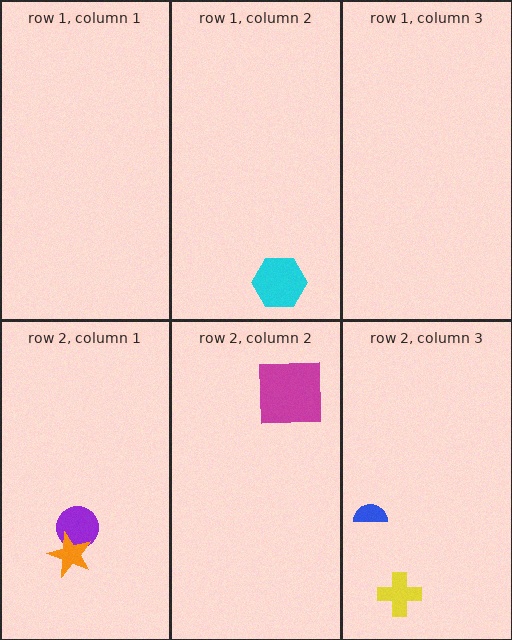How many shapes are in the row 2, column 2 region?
1.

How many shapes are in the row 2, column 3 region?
2.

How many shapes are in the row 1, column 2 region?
1.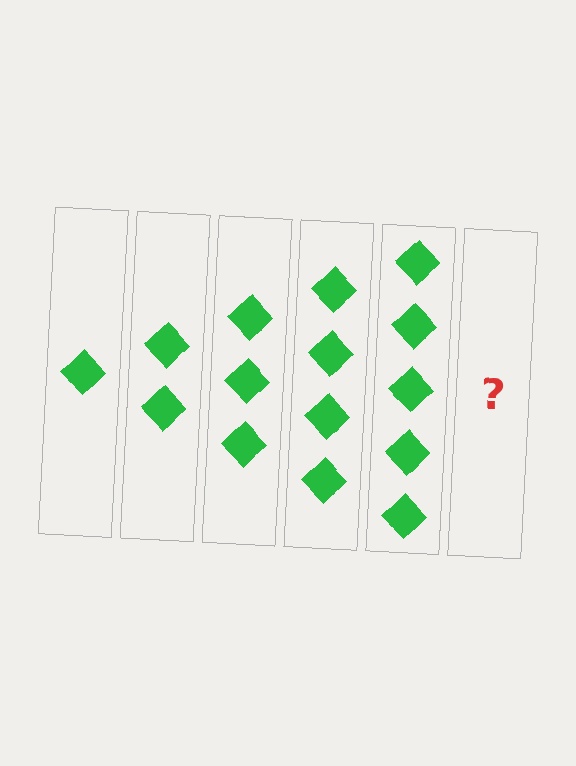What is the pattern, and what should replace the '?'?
The pattern is that each step adds one more diamond. The '?' should be 6 diamonds.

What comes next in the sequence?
The next element should be 6 diamonds.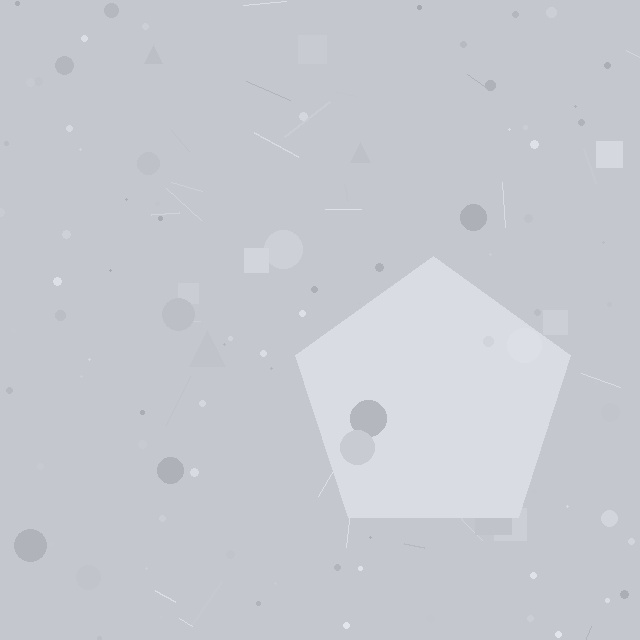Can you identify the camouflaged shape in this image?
The camouflaged shape is a pentagon.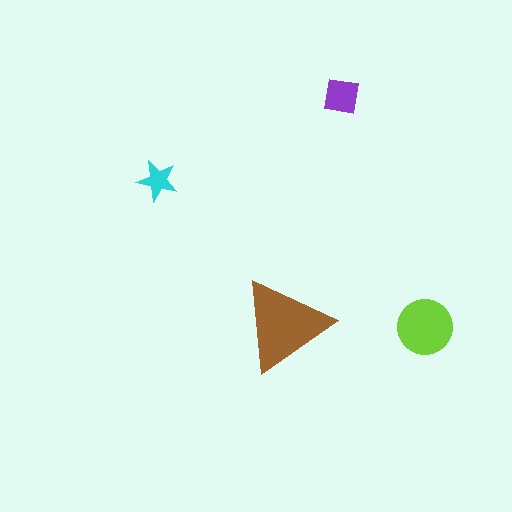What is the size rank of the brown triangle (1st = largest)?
1st.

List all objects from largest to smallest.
The brown triangle, the lime circle, the purple square, the cyan star.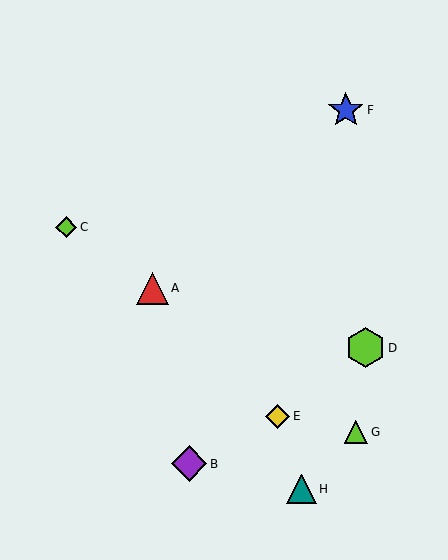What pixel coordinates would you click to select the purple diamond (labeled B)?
Click at (189, 464) to select the purple diamond B.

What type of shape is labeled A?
Shape A is a red triangle.